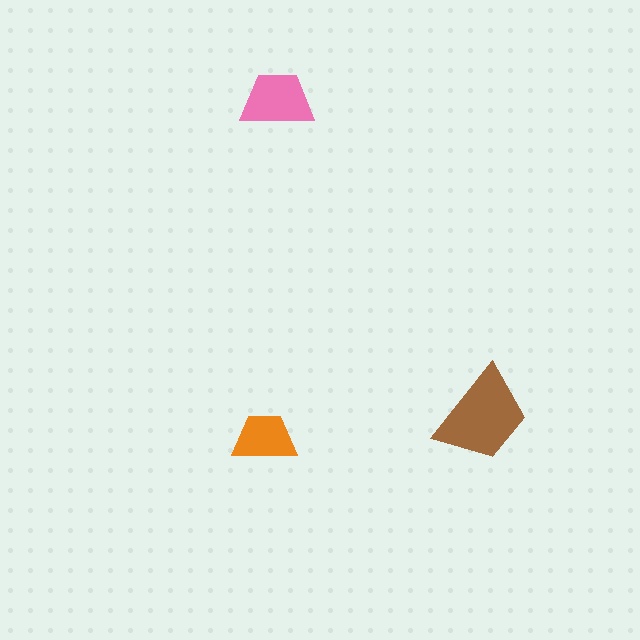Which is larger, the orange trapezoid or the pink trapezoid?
The pink one.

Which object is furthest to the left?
The orange trapezoid is leftmost.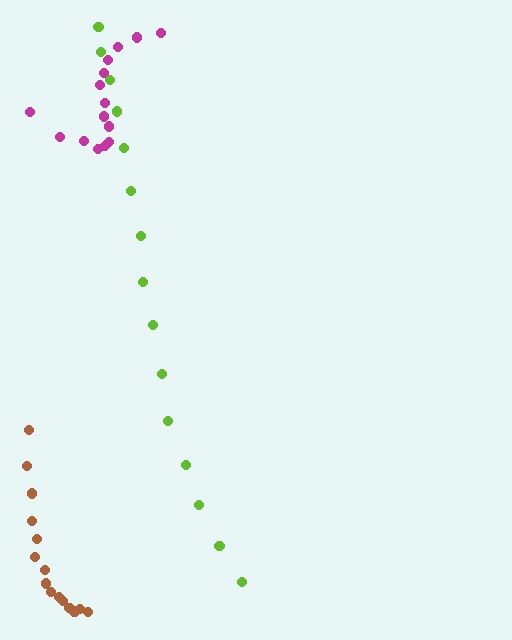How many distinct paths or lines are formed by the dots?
There are 3 distinct paths.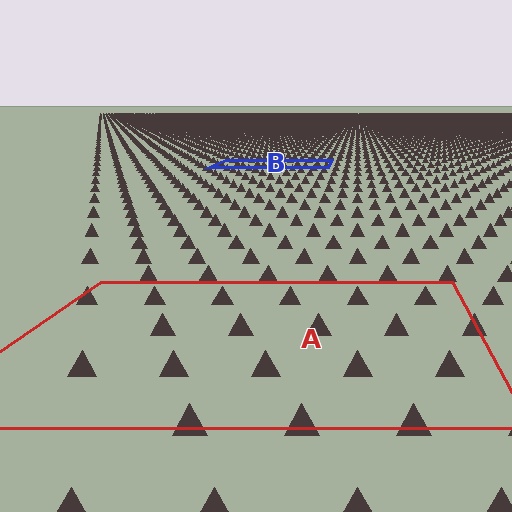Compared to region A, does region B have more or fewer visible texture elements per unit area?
Region B has more texture elements per unit area — they are packed more densely because it is farther away.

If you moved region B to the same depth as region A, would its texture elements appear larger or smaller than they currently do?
They would appear larger. At a closer depth, the same texture elements are projected at a bigger on-screen size.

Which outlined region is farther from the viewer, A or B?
Region B is farther from the viewer — the texture elements inside it appear smaller and more densely packed.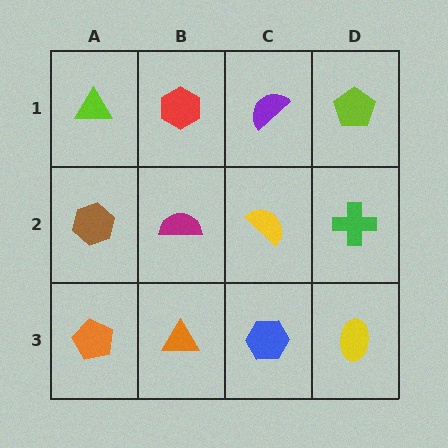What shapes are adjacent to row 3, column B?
A magenta semicircle (row 2, column B), an orange pentagon (row 3, column A), a blue hexagon (row 3, column C).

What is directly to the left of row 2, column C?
A magenta semicircle.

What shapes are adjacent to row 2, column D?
A lime pentagon (row 1, column D), a yellow ellipse (row 3, column D), a yellow semicircle (row 2, column C).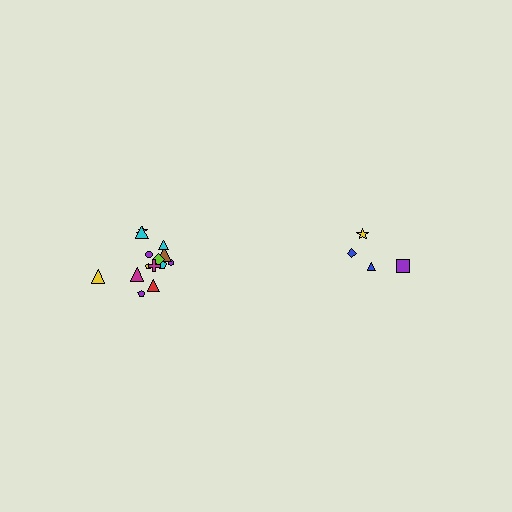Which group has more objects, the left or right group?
The left group.